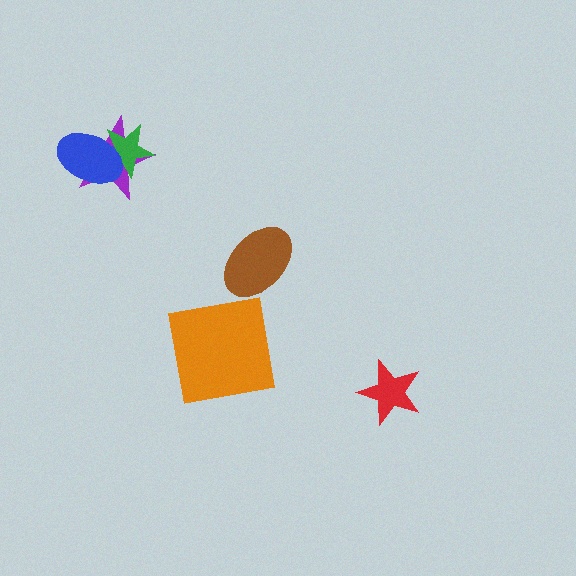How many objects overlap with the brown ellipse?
0 objects overlap with the brown ellipse.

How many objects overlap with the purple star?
2 objects overlap with the purple star.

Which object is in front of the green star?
The blue ellipse is in front of the green star.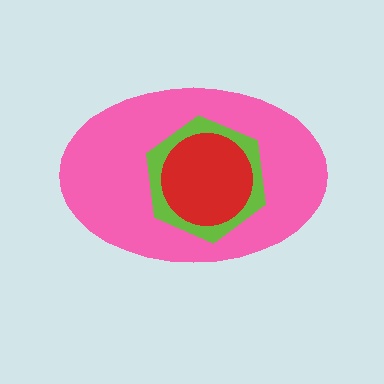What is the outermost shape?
The pink ellipse.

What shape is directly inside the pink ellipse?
The lime hexagon.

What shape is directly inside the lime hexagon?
The red circle.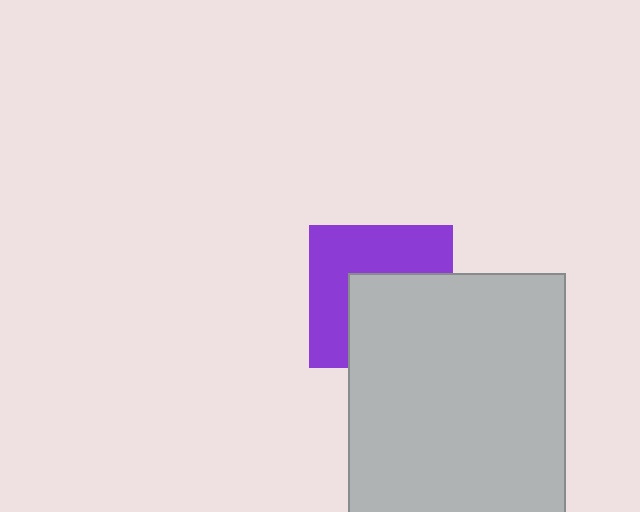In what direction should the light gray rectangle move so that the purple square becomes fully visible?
The light gray rectangle should move toward the lower-right. That is the shortest direction to clear the overlap and leave the purple square fully visible.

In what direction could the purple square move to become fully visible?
The purple square could move toward the upper-left. That would shift it out from behind the light gray rectangle entirely.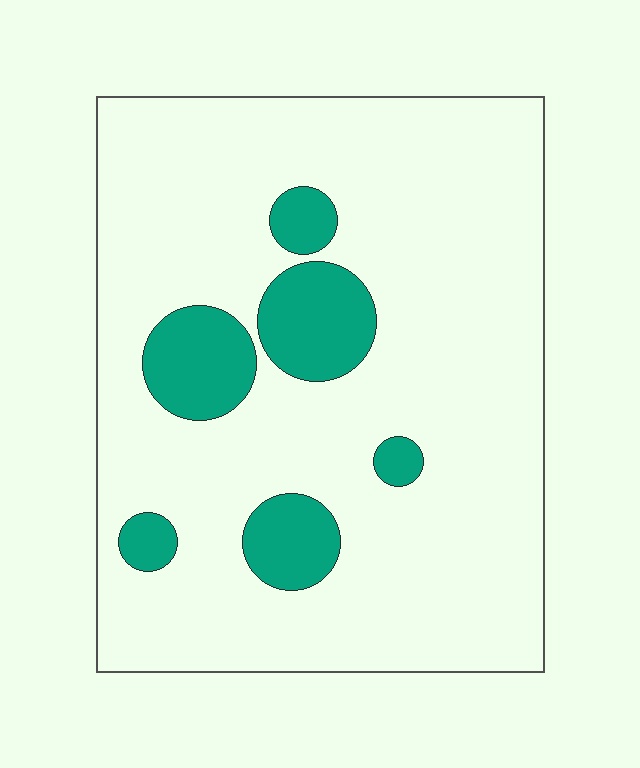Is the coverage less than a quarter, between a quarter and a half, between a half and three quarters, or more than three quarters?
Less than a quarter.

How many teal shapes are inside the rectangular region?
6.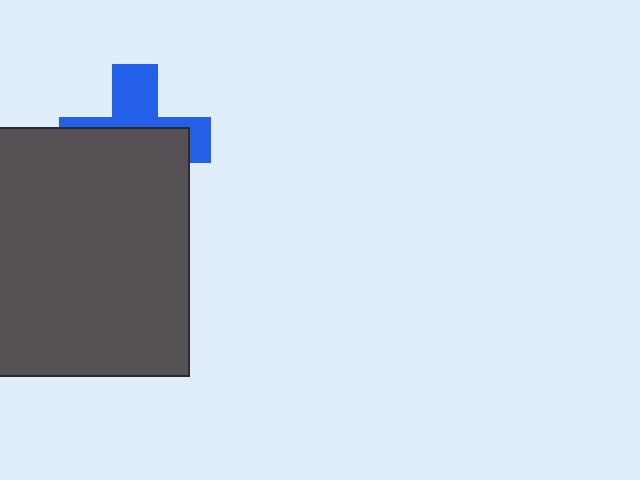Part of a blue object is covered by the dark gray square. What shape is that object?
It is a cross.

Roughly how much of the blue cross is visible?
A small part of it is visible (roughly 40%).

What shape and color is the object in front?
The object in front is a dark gray square.